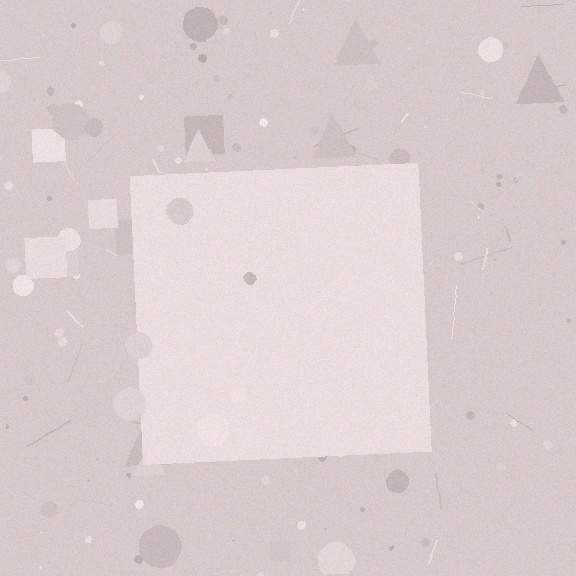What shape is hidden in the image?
A square is hidden in the image.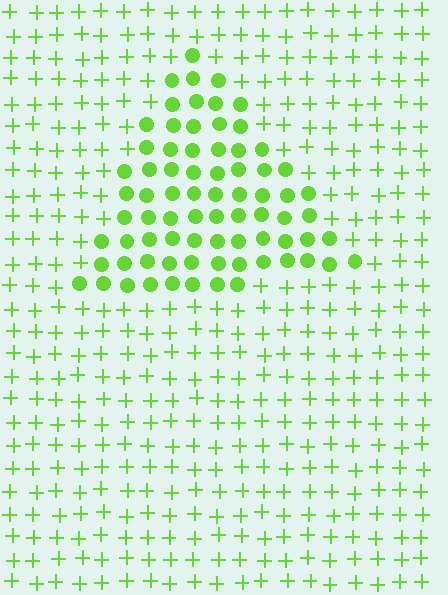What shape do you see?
I see a triangle.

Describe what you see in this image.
The image is filled with small lime elements arranged in a uniform grid. A triangle-shaped region contains circles, while the surrounding area contains plus signs. The boundary is defined purely by the change in element shape.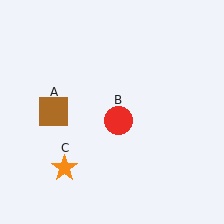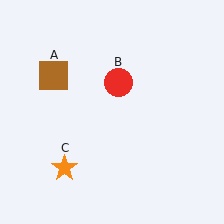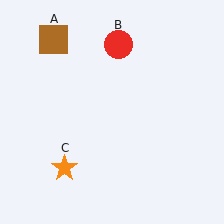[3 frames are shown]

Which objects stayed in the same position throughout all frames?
Orange star (object C) remained stationary.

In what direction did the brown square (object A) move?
The brown square (object A) moved up.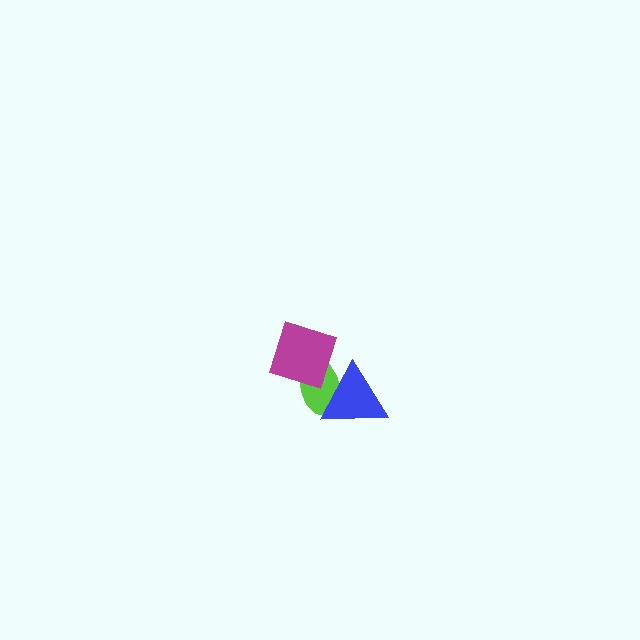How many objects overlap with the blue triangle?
2 objects overlap with the blue triangle.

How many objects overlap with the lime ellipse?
2 objects overlap with the lime ellipse.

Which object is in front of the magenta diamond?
The blue triangle is in front of the magenta diamond.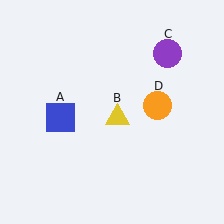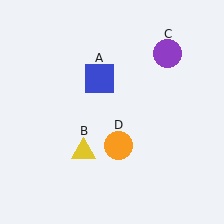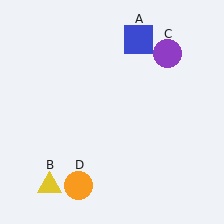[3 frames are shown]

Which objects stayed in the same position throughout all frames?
Purple circle (object C) remained stationary.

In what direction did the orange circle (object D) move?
The orange circle (object D) moved down and to the left.